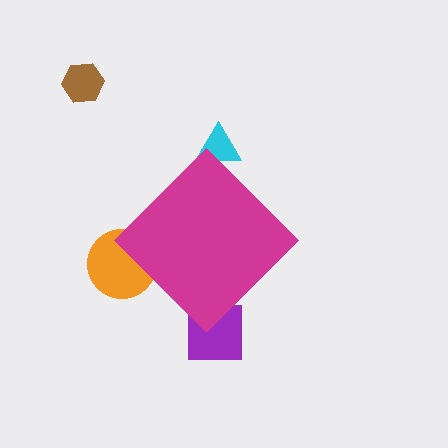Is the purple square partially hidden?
Yes, the purple square is partially hidden behind the magenta diamond.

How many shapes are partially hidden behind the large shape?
3 shapes are partially hidden.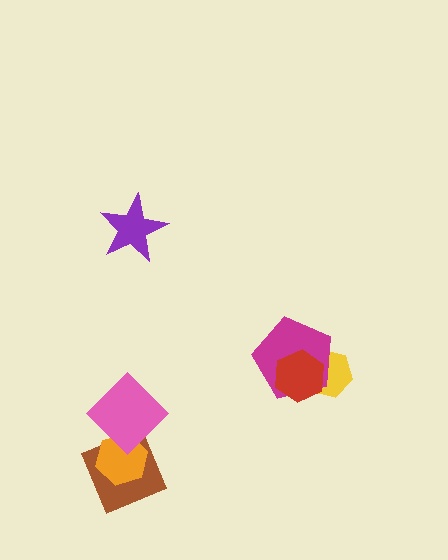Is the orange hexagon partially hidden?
Yes, it is partially covered by another shape.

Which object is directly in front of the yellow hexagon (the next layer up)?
The magenta pentagon is directly in front of the yellow hexagon.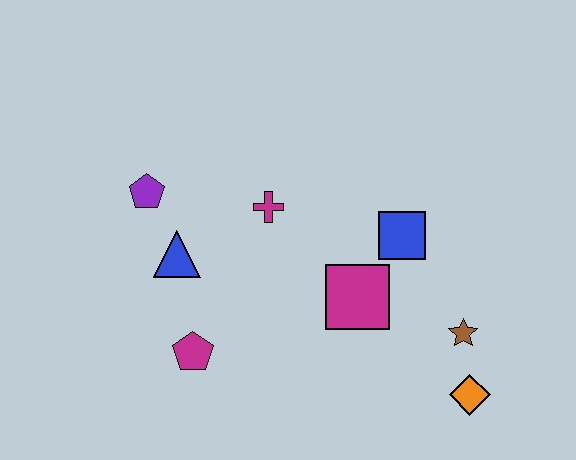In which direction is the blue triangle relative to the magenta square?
The blue triangle is to the left of the magenta square.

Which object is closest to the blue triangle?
The purple pentagon is closest to the blue triangle.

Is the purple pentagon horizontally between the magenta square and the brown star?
No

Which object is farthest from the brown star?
The purple pentagon is farthest from the brown star.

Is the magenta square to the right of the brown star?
No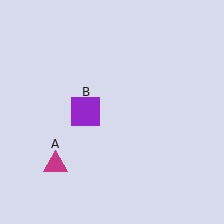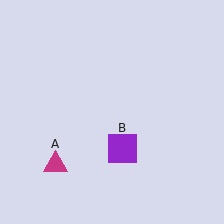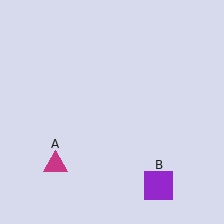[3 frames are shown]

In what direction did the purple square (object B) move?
The purple square (object B) moved down and to the right.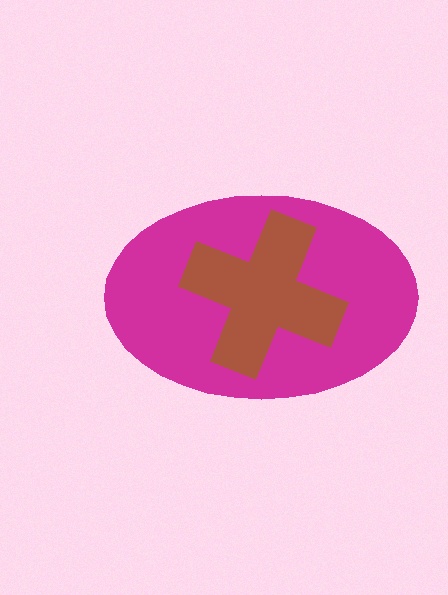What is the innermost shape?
The brown cross.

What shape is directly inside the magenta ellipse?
The brown cross.